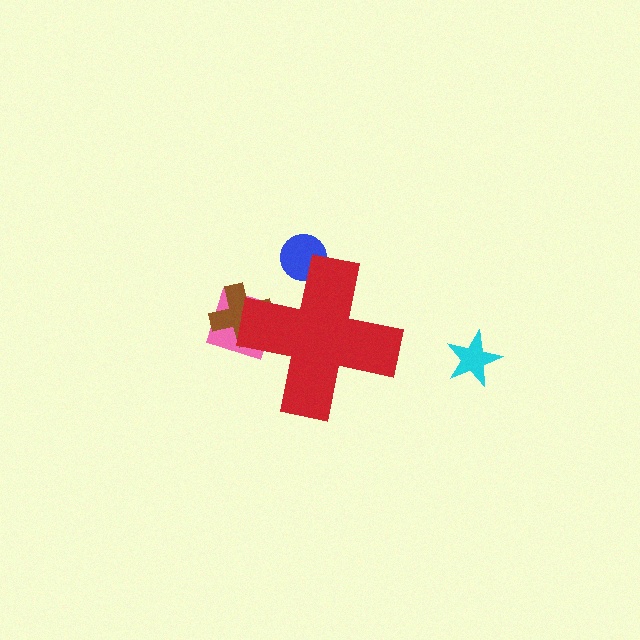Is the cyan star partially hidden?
No, the cyan star is fully visible.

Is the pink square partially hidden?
Yes, the pink square is partially hidden behind the red cross.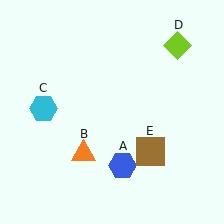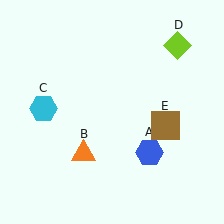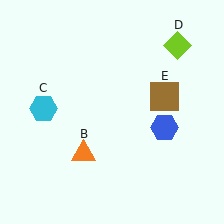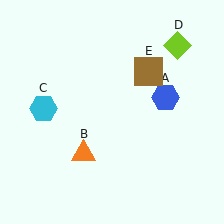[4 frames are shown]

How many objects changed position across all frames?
2 objects changed position: blue hexagon (object A), brown square (object E).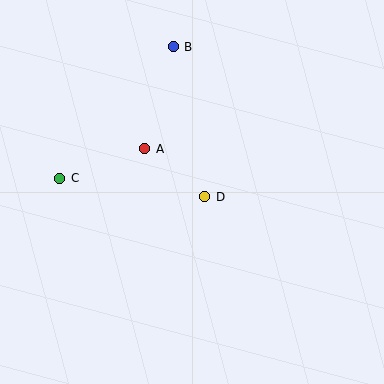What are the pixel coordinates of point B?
Point B is at (173, 47).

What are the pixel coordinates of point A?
Point A is at (145, 149).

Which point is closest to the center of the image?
Point D at (205, 197) is closest to the center.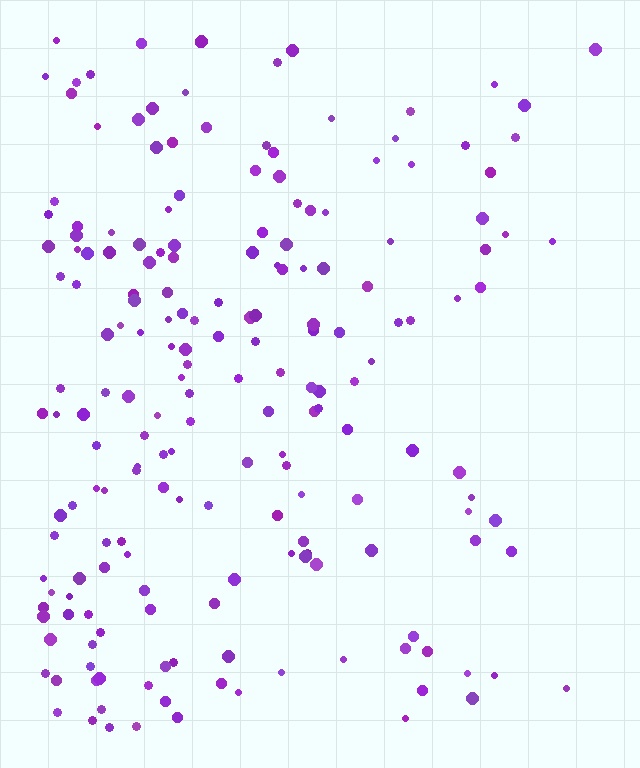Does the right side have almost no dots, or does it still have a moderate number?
Still a moderate number, just noticeably fewer than the left.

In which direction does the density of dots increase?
From right to left, with the left side densest.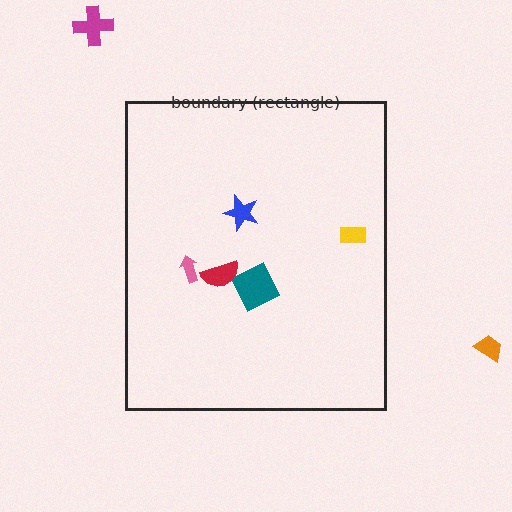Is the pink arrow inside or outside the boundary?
Inside.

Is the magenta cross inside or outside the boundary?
Outside.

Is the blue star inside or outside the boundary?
Inside.